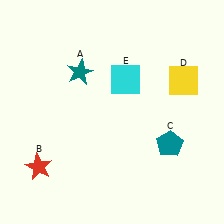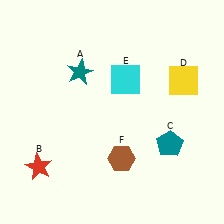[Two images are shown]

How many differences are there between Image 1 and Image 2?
There is 1 difference between the two images.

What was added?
A brown hexagon (F) was added in Image 2.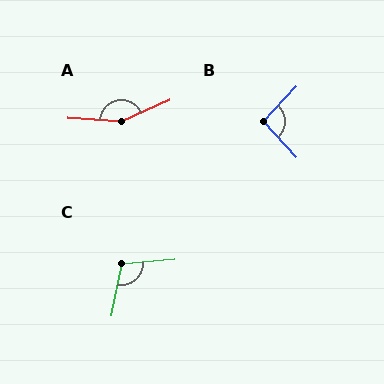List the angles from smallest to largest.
B (94°), C (106°), A (152°).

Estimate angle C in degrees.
Approximately 106 degrees.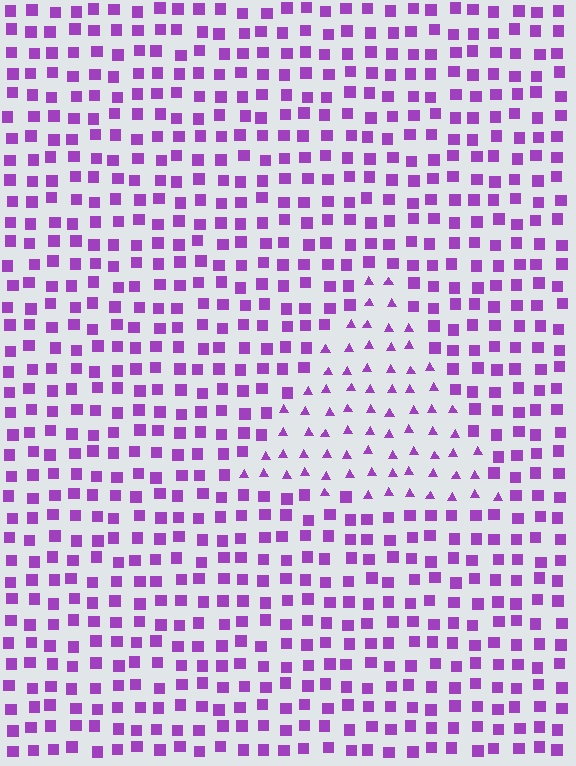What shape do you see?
I see a triangle.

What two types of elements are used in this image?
The image uses triangles inside the triangle region and squares outside it.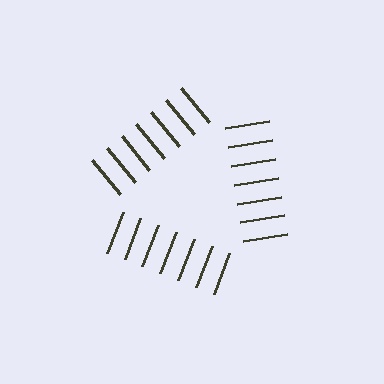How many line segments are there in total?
21 — 7 along each of the 3 edges.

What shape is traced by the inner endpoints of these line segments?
An illusory triangle — the line segments terminate on its edges but no continuous stroke is drawn.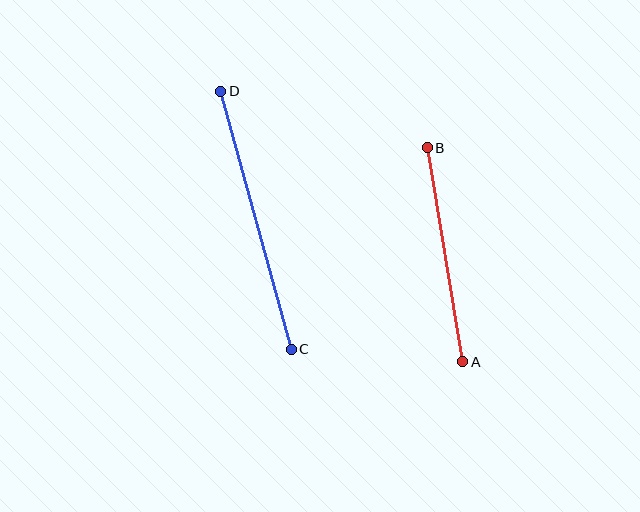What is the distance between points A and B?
The distance is approximately 217 pixels.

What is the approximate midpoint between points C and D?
The midpoint is at approximately (256, 220) pixels.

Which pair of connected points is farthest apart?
Points C and D are farthest apart.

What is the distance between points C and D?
The distance is approximately 267 pixels.